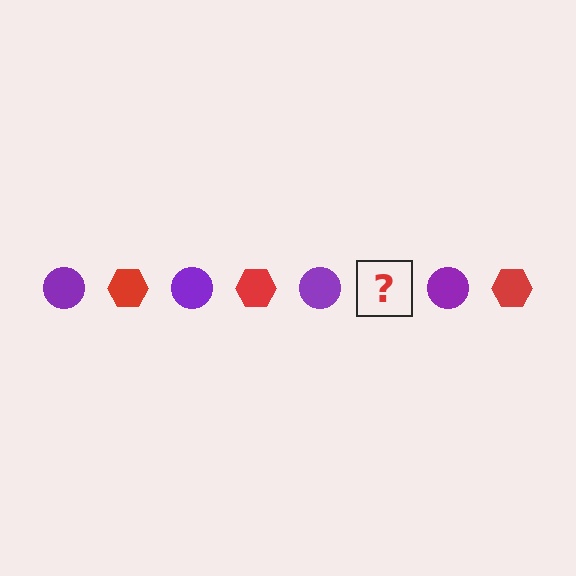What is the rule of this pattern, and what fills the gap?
The rule is that the pattern alternates between purple circle and red hexagon. The gap should be filled with a red hexagon.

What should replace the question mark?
The question mark should be replaced with a red hexagon.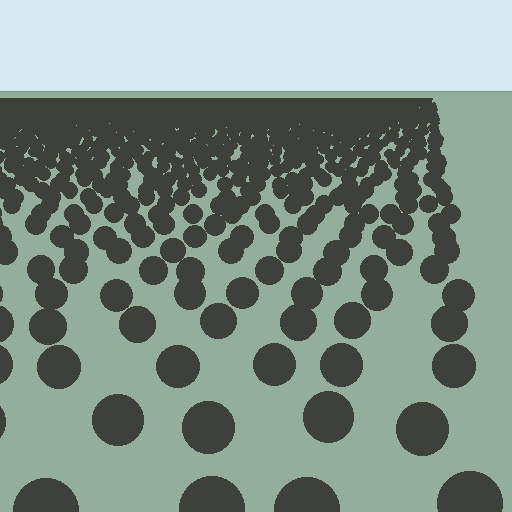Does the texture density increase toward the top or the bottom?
Density increases toward the top.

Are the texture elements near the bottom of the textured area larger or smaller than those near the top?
Larger. Near the bottom, elements are closer to the viewer and appear at a bigger on-screen size.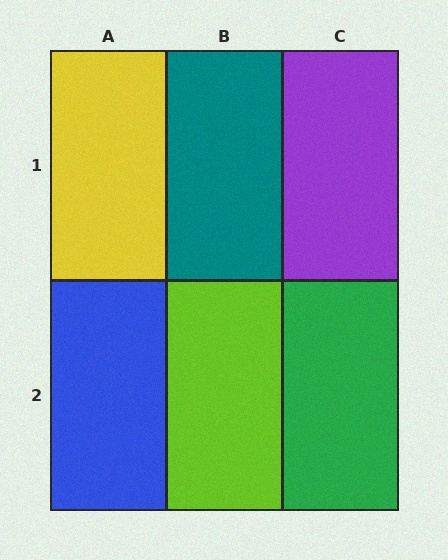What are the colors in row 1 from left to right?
Yellow, teal, purple.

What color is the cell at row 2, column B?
Lime.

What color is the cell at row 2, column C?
Green.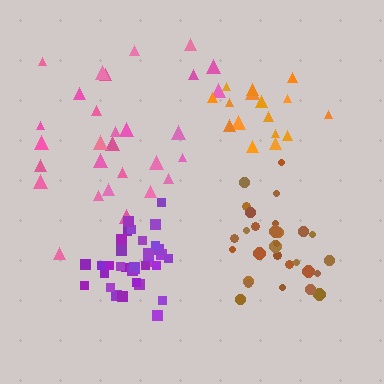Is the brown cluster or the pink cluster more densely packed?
Brown.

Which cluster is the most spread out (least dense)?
Pink.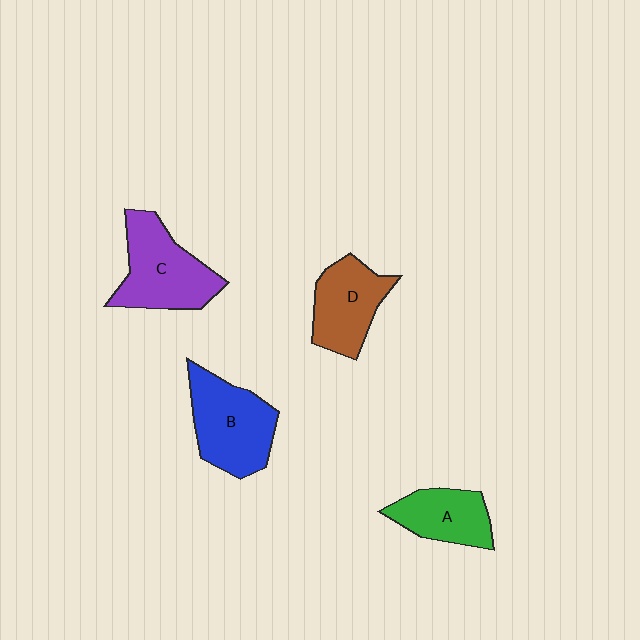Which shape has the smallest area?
Shape A (green).